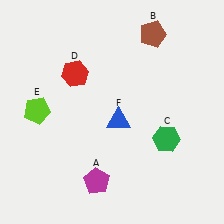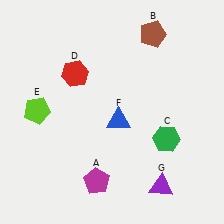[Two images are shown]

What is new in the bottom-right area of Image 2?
A purple triangle (G) was added in the bottom-right area of Image 2.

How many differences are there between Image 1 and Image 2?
There is 1 difference between the two images.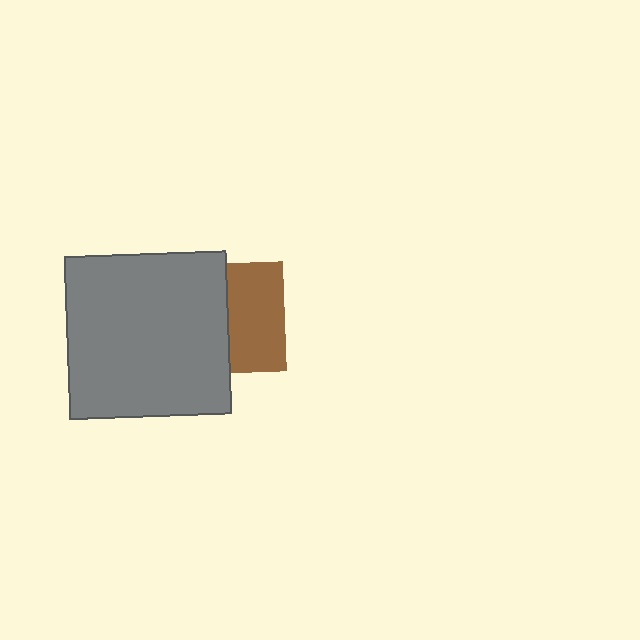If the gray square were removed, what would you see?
You would see the complete brown square.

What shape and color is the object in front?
The object in front is a gray square.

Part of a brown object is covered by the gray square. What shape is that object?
It is a square.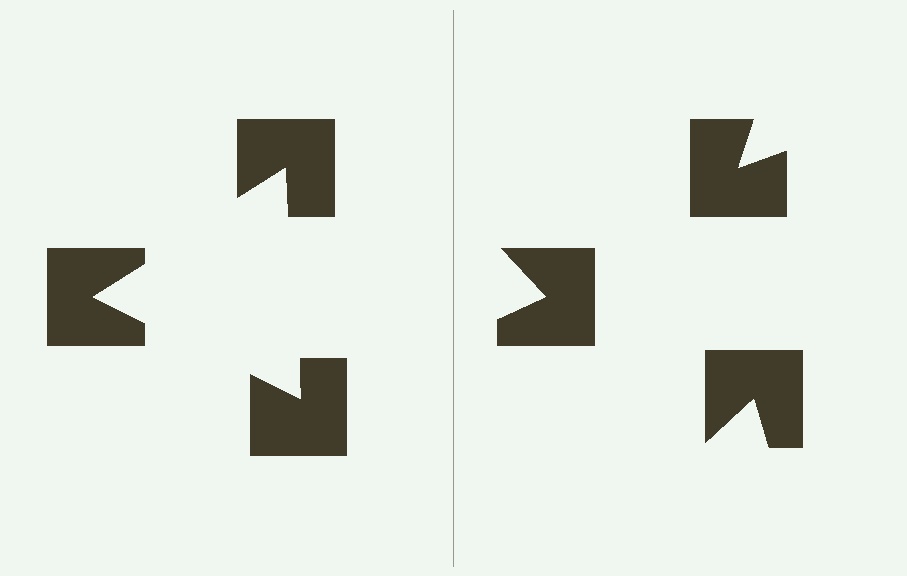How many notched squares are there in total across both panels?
6 — 3 on each side.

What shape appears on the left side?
An illusory triangle.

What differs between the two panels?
The notched squares are positioned identically on both sides; only the wedge orientations differ. On the left they align to a triangle; on the right they are misaligned.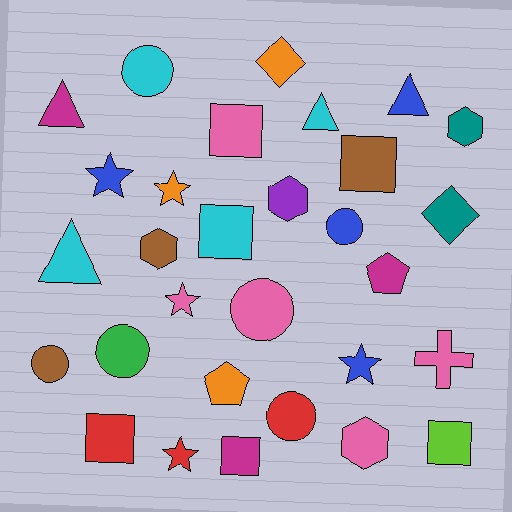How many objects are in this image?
There are 30 objects.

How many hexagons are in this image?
There are 4 hexagons.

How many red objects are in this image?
There are 3 red objects.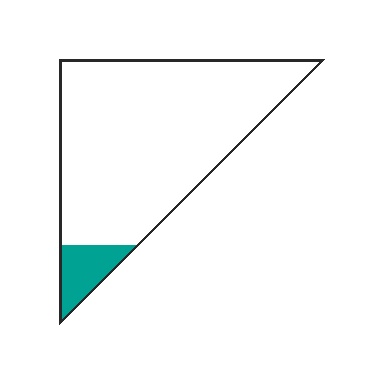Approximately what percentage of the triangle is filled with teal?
Approximately 10%.